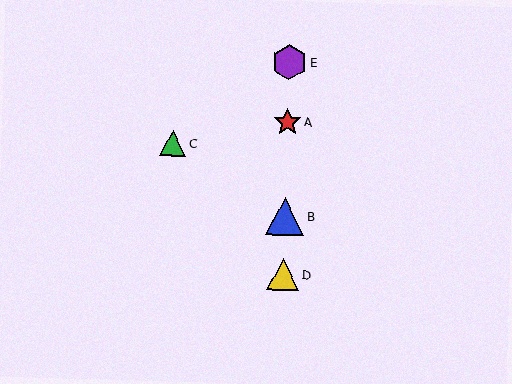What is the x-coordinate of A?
Object A is at x≈287.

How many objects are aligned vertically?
4 objects (A, B, D, E) are aligned vertically.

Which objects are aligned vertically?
Objects A, B, D, E are aligned vertically.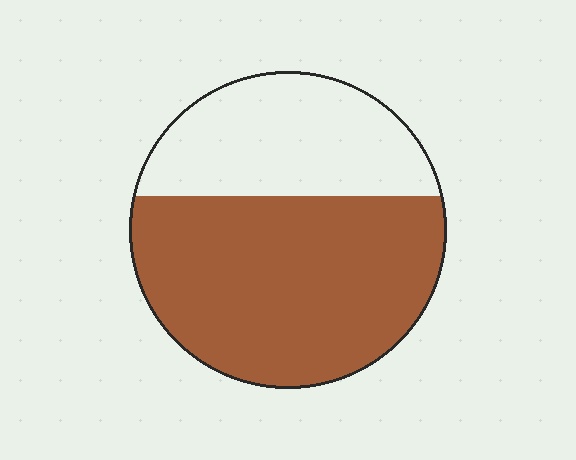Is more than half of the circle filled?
Yes.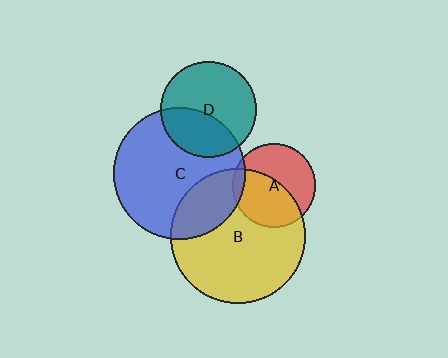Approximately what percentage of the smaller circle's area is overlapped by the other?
Approximately 35%.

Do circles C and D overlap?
Yes.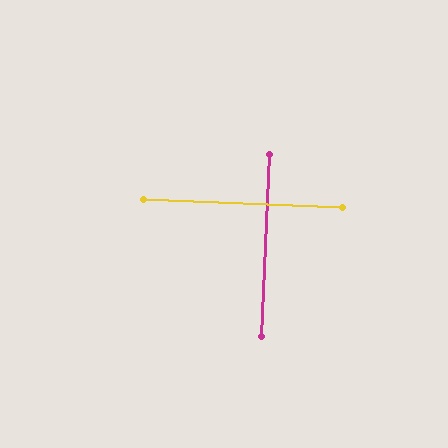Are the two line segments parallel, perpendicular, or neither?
Perpendicular — they meet at approximately 90°.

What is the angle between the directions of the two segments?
Approximately 90 degrees.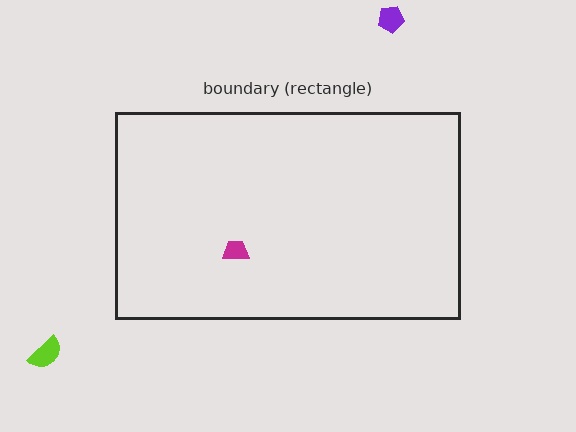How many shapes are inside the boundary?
1 inside, 2 outside.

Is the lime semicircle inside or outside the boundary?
Outside.